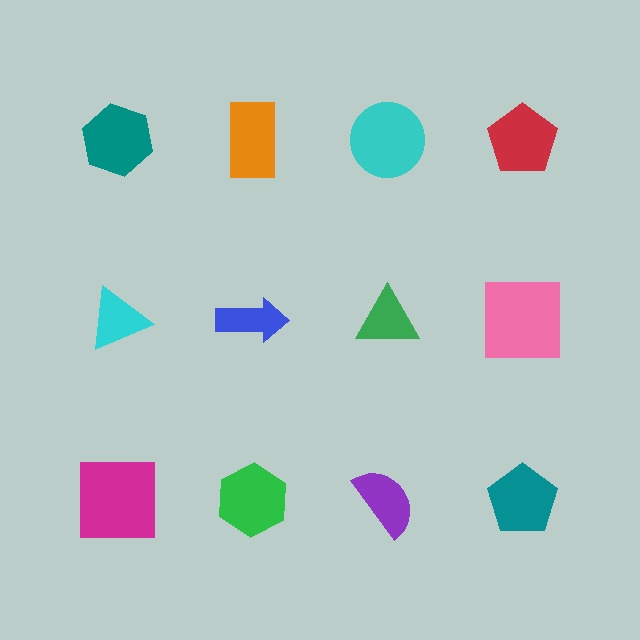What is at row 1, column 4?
A red pentagon.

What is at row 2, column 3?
A green triangle.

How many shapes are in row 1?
4 shapes.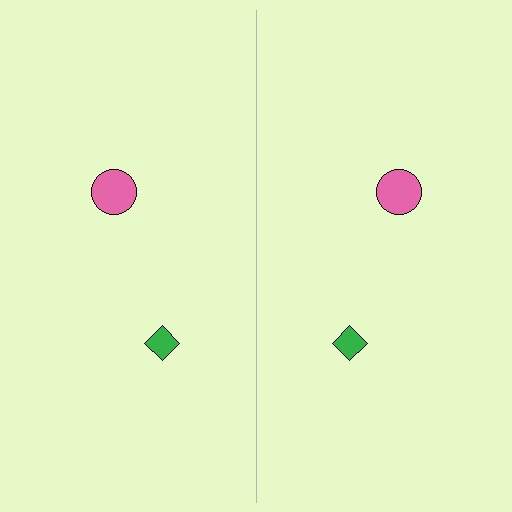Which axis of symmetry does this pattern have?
The pattern has a vertical axis of symmetry running through the center of the image.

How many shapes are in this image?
There are 4 shapes in this image.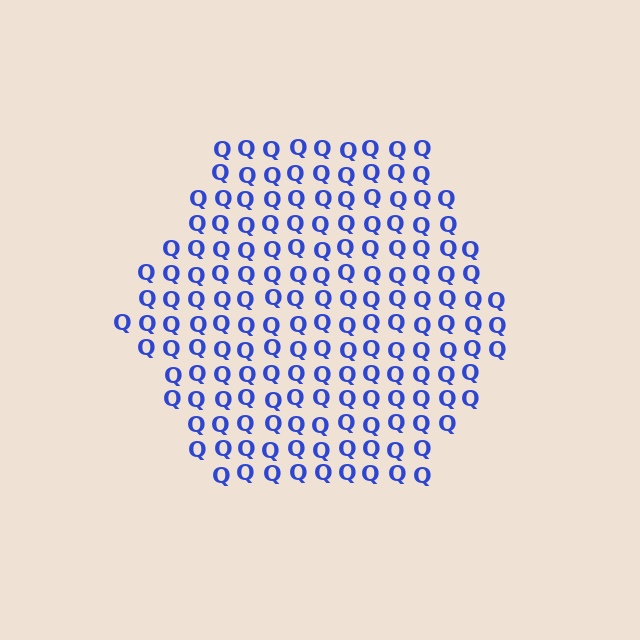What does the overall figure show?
The overall figure shows a hexagon.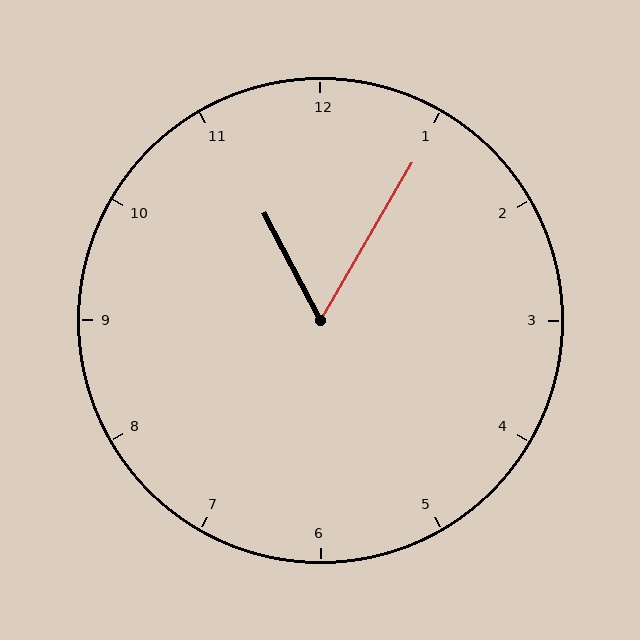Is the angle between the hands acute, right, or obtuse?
It is acute.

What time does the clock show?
11:05.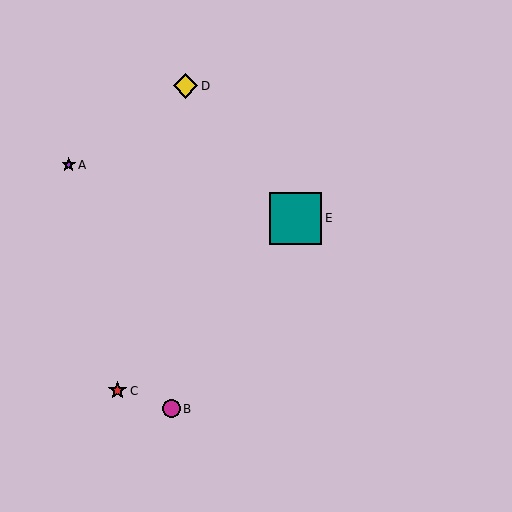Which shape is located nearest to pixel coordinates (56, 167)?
The purple star (labeled A) at (69, 165) is nearest to that location.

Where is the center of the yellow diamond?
The center of the yellow diamond is at (185, 86).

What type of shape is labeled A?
Shape A is a purple star.